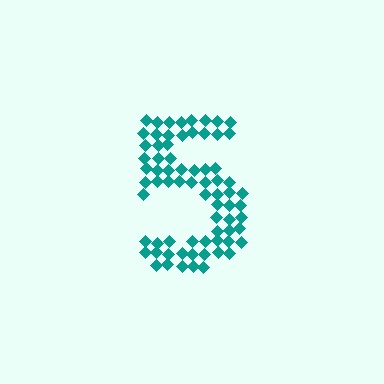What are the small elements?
The small elements are diamonds.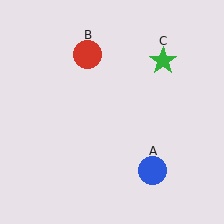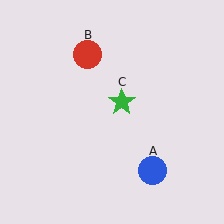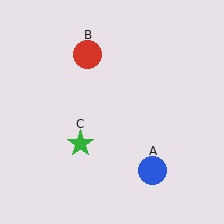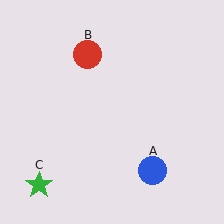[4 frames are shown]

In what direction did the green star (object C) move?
The green star (object C) moved down and to the left.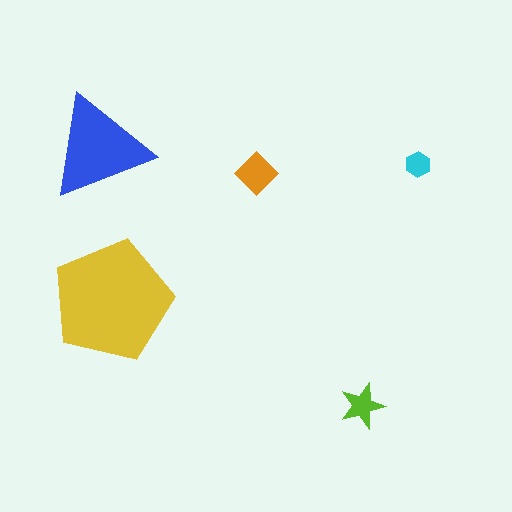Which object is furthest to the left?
The blue triangle is leftmost.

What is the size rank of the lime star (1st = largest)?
4th.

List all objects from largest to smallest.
The yellow pentagon, the blue triangle, the orange diamond, the lime star, the cyan hexagon.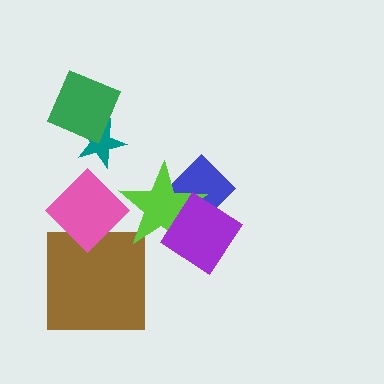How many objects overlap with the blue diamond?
2 objects overlap with the blue diamond.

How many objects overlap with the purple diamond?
2 objects overlap with the purple diamond.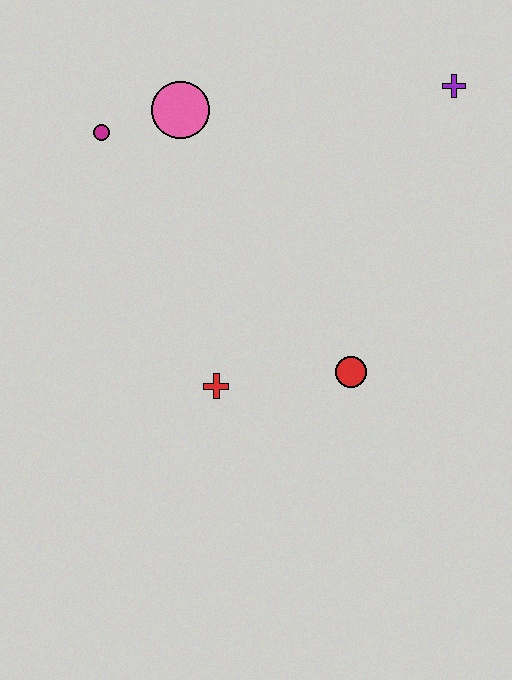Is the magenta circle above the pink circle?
No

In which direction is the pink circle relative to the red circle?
The pink circle is above the red circle.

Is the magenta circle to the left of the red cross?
Yes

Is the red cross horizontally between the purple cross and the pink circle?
Yes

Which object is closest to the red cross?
The red circle is closest to the red cross.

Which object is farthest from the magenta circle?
The purple cross is farthest from the magenta circle.